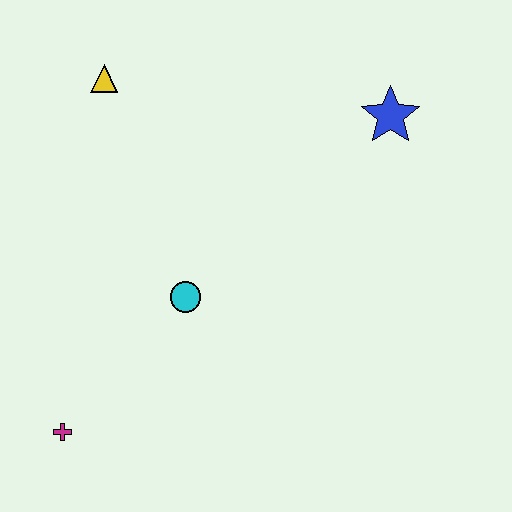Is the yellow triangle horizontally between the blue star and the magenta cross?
Yes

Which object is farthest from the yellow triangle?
The magenta cross is farthest from the yellow triangle.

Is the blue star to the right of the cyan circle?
Yes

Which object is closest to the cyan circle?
The magenta cross is closest to the cyan circle.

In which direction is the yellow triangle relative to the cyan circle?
The yellow triangle is above the cyan circle.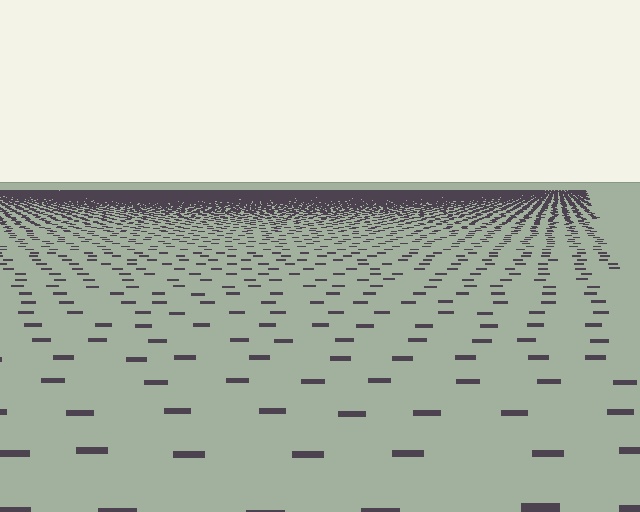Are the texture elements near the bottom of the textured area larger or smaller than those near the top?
Larger. Near the bottom, elements are closer to the viewer and appear at a bigger on-screen size.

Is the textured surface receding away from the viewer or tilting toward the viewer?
The surface is receding away from the viewer. Texture elements get smaller and denser toward the top.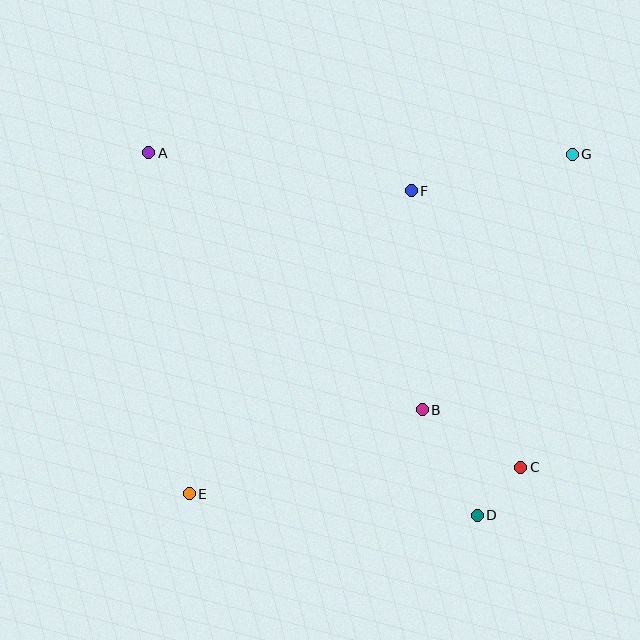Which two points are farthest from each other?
Points E and G are farthest from each other.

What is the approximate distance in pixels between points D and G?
The distance between D and G is approximately 373 pixels.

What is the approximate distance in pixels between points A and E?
The distance between A and E is approximately 343 pixels.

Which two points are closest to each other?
Points C and D are closest to each other.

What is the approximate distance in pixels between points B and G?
The distance between B and G is approximately 296 pixels.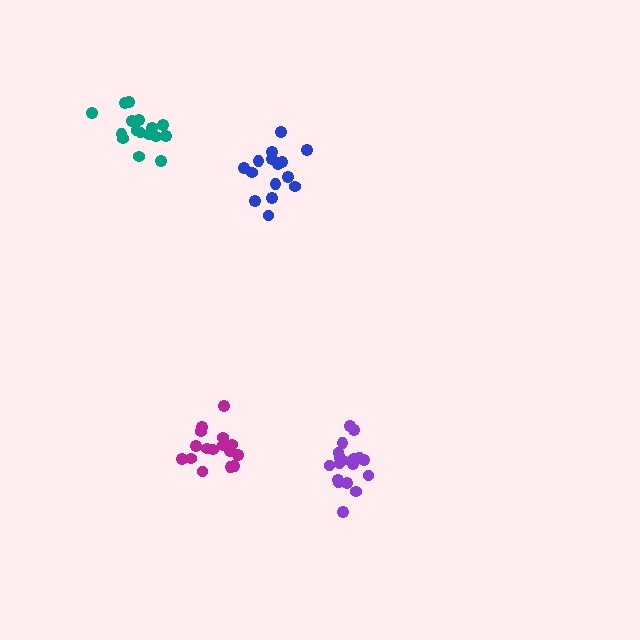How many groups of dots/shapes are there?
There are 4 groups.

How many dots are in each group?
Group 1: 16 dots, Group 2: 16 dots, Group 3: 18 dots, Group 4: 15 dots (65 total).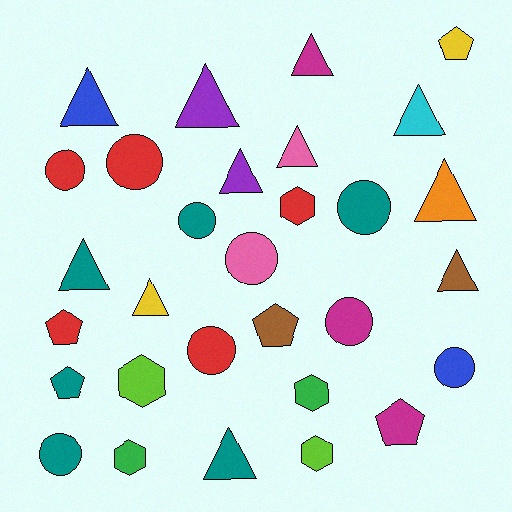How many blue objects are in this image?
There are 2 blue objects.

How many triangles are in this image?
There are 11 triangles.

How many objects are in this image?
There are 30 objects.